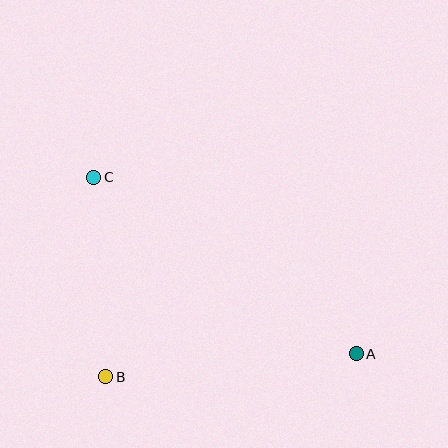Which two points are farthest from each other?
Points A and C are farthest from each other.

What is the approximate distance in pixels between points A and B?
The distance between A and B is approximately 252 pixels.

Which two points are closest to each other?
Points B and C are closest to each other.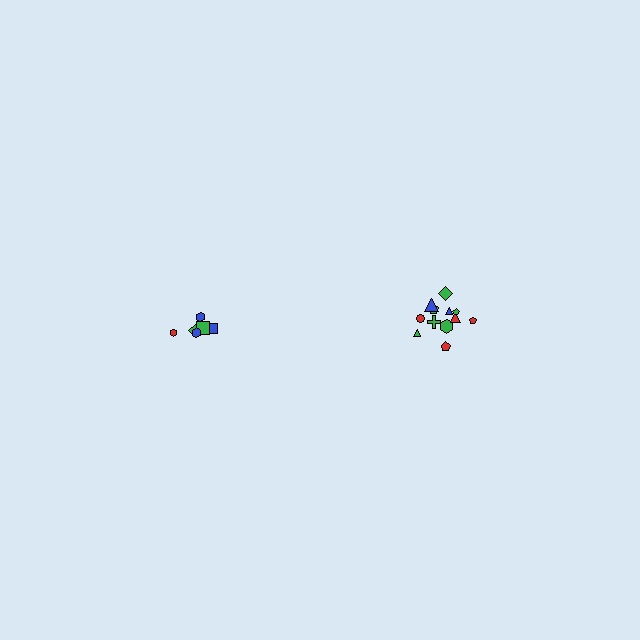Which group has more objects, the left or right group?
The right group.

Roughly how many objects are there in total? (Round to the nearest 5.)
Roughly 20 objects in total.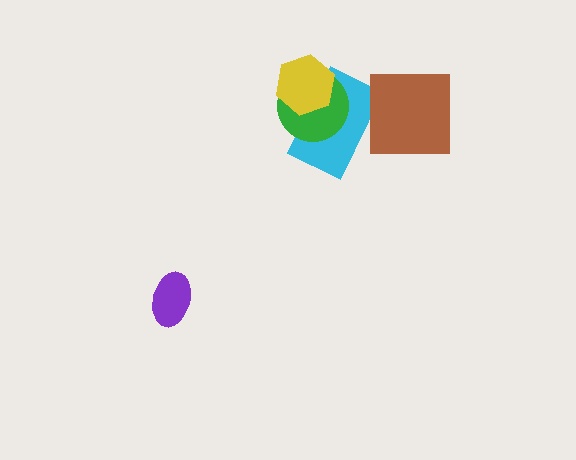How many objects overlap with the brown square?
1 object overlaps with the brown square.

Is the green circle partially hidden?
Yes, it is partially covered by another shape.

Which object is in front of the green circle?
The yellow hexagon is in front of the green circle.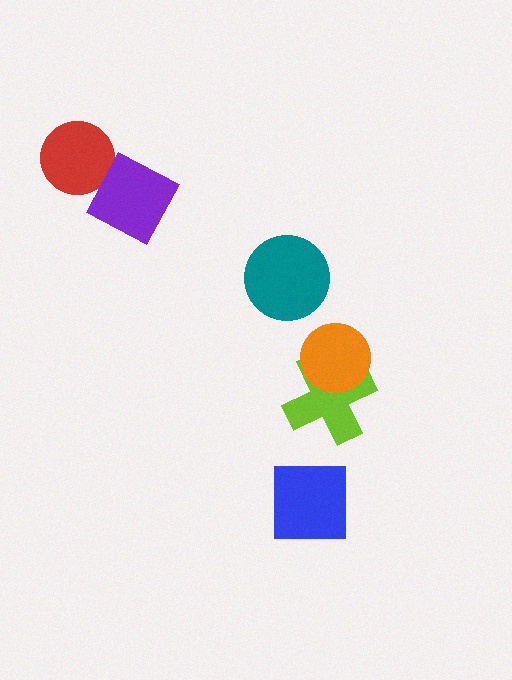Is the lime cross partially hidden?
Yes, it is partially covered by another shape.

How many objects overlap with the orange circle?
1 object overlaps with the orange circle.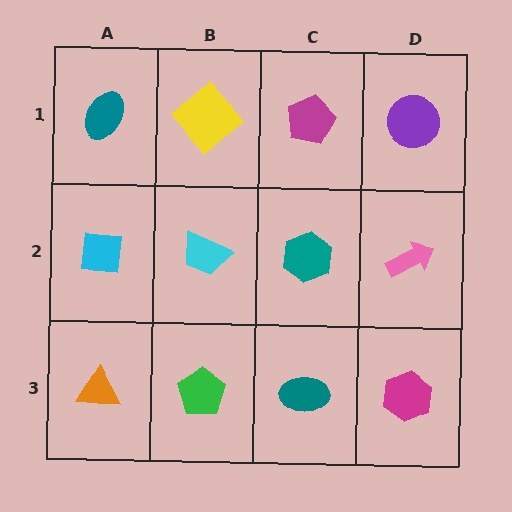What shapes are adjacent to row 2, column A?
A teal ellipse (row 1, column A), an orange triangle (row 3, column A), a cyan trapezoid (row 2, column B).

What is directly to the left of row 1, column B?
A teal ellipse.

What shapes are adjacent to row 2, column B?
A yellow diamond (row 1, column B), a green pentagon (row 3, column B), a cyan square (row 2, column A), a teal hexagon (row 2, column C).